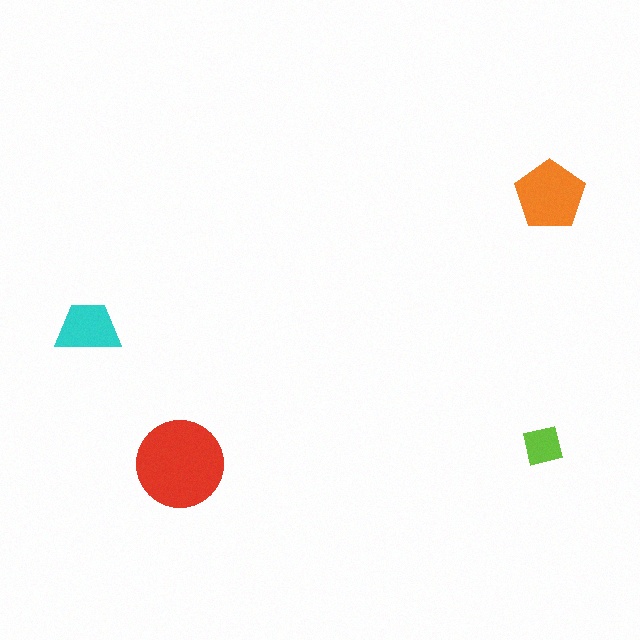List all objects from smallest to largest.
The lime square, the cyan trapezoid, the orange pentagon, the red circle.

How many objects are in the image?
There are 4 objects in the image.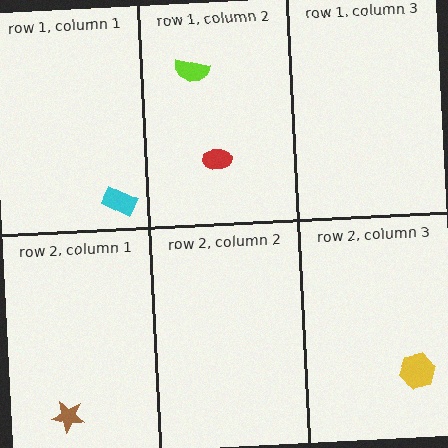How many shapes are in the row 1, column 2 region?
2.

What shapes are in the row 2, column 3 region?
The yellow hexagon.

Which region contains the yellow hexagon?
The row 2, column 3 region.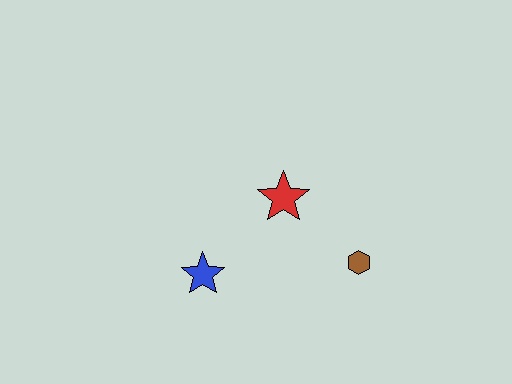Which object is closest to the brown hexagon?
The red star is closest to the brown hexagon.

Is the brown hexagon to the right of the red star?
Yes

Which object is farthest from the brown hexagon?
The blue star is farthest from the brown hexagon.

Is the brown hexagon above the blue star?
Yes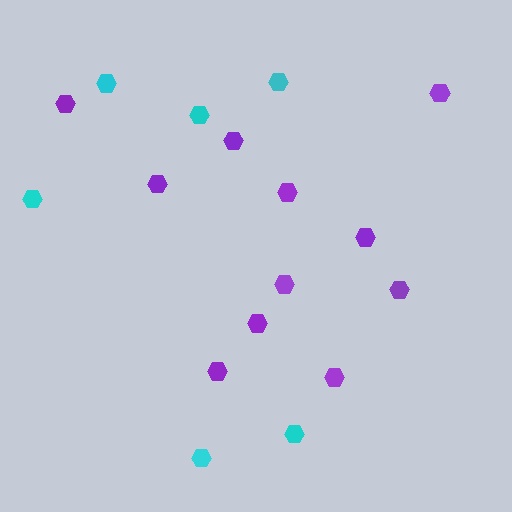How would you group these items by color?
There are 2 groups: one group of cyan hexagons (6) and one group of purple hexagons (11).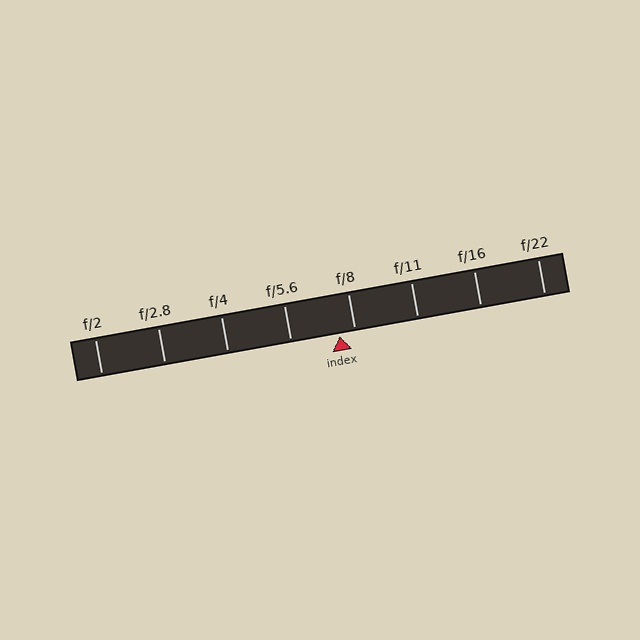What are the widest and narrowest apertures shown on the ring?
The widest aperture shown is f/2 and the narrowest is f/22.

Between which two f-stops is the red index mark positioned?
The index mark is between f/5.6 and f/8.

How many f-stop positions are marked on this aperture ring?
There are 8 f-stop positions marked.